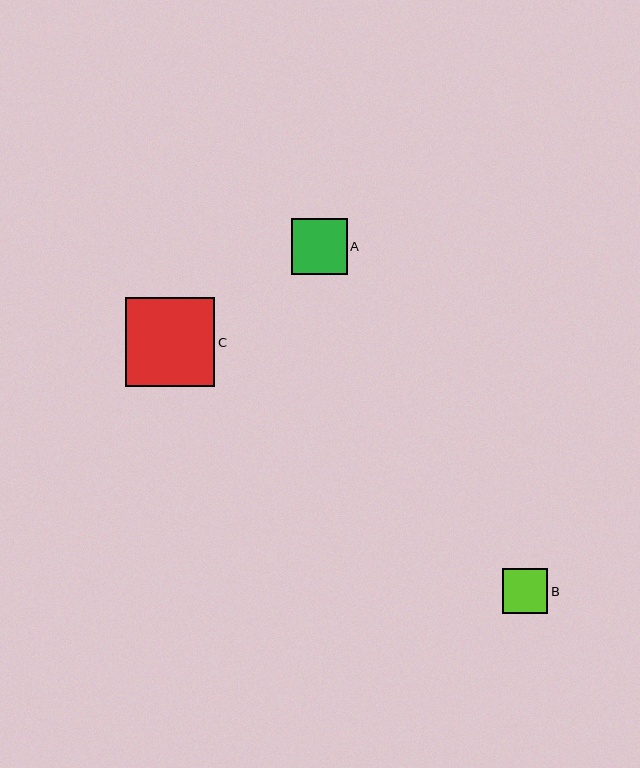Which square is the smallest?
Square B is the smallest with a size of approximately 45 pixels.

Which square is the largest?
Square C is the largest with a size of approximately 89 pixels.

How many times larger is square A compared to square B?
Square A is approximately 1.2 times the size of square B.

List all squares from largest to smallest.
From largest to smallest: C, A, B.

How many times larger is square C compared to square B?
Square C is approximately 2.0 times the size of square B.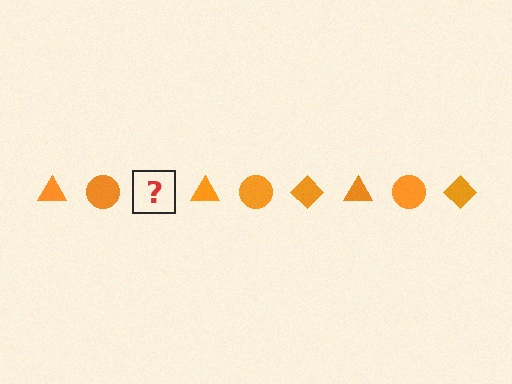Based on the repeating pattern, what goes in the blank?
The blank should be an orange diamond.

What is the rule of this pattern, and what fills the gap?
The rule is that the pattern cycles through triangle, circle, diamond shapes in orange. The gap should be filled with an orange diamond.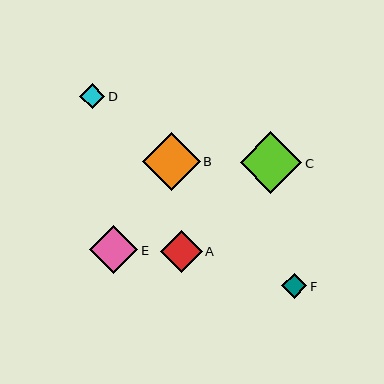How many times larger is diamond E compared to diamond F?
Diamond E is approximately 1.9 times the size of diamond F.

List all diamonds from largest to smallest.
From largest to smallest: C, B, E, A, D, F.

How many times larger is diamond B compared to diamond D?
Diamond B is approximately 2.3 times the size of diamond D.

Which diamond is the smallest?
Diamond F is the smallest with a size of approximately 25 pixels.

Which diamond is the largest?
Diamond C is the largest with a size of approximately 61 pixels.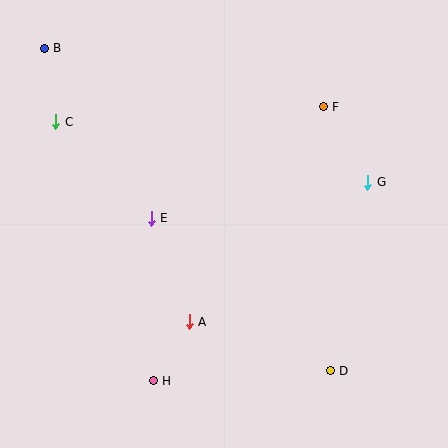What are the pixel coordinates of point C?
Point C is at (56, 122).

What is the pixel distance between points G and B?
The distance between G and B is 350 pixels.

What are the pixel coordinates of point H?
Point H is at (153, 381).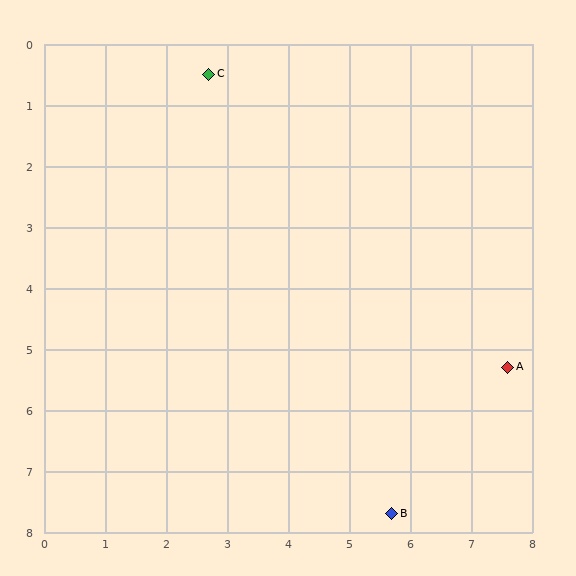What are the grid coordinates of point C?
Point C is at approximately (2.7, 0.5).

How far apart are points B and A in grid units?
Points B and A are about 3.1 grid units apart.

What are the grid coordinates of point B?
Point B is at approximately (5.7, 7.7).